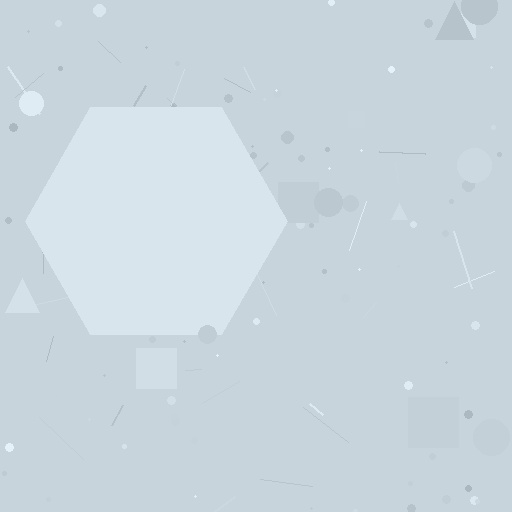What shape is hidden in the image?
A hexagon is hidden in the image.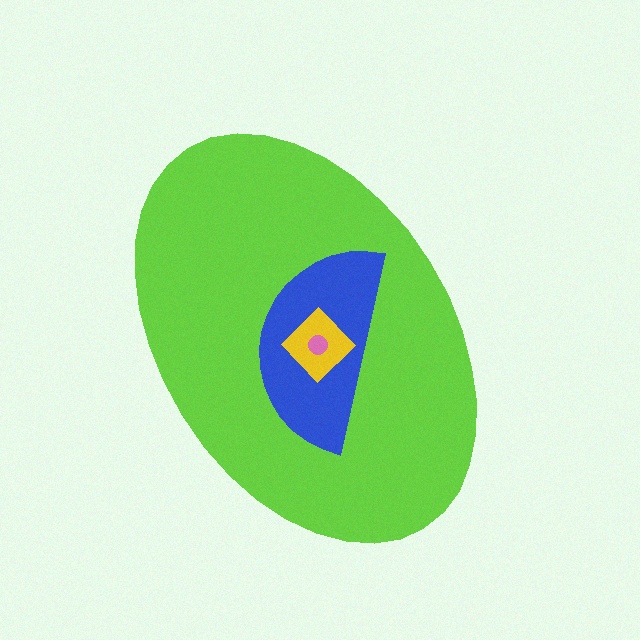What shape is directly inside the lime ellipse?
The blue semicircle.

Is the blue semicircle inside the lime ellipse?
Yes.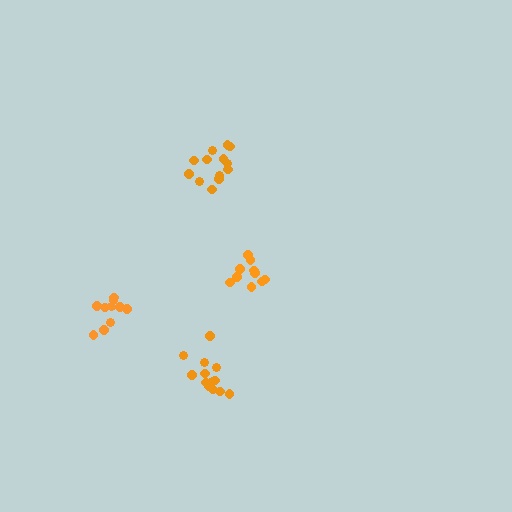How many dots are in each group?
Group 1: 10 dots, Group 2: 13 dots, Group 3: 13 dots, Group 4: 10 dots (46 total).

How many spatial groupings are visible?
There are 4 spatial groupings.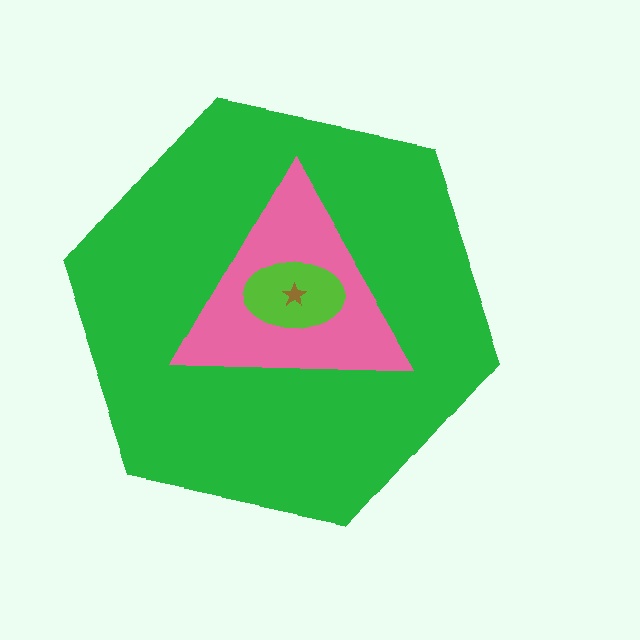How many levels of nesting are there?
4.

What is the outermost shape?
The green hexagon.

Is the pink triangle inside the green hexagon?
Yes.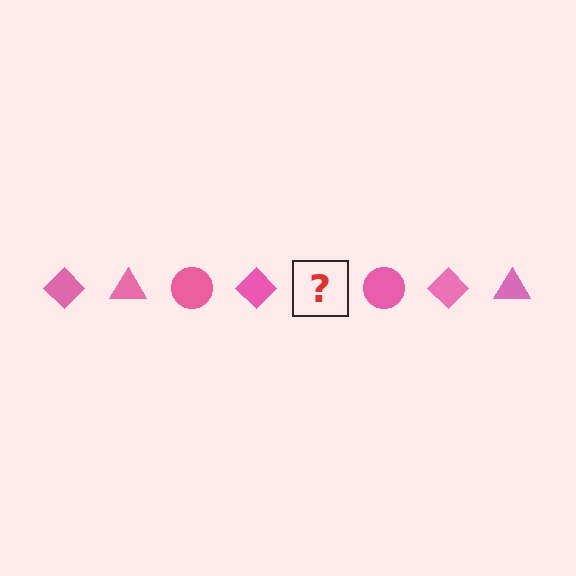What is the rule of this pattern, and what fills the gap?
The rule is that the pattern cycles through diamond, triangle, circle shapes in pink. The gap should be filled with a pink triangle.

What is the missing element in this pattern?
The missing element is a pink triangle.